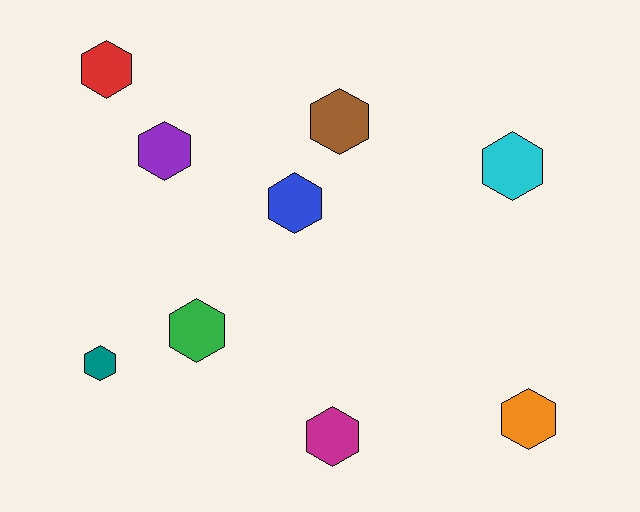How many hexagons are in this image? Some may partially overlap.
There are 9 hexagons.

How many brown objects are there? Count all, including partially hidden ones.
There is 1 brown object.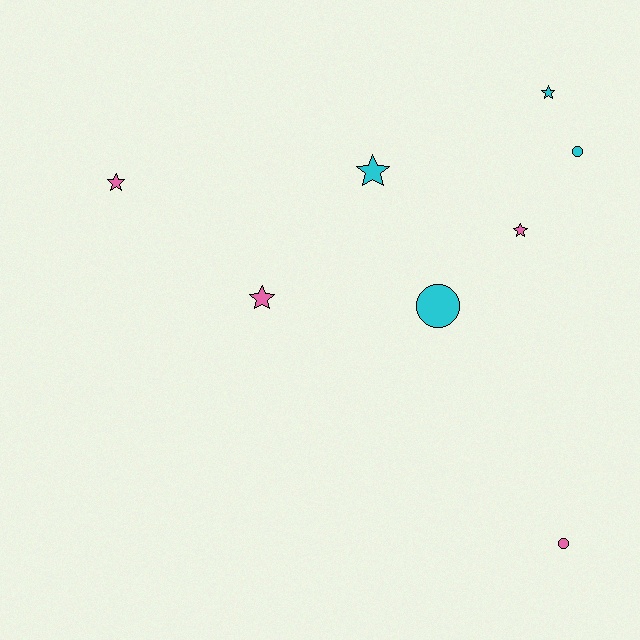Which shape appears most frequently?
Star, with 5 objects.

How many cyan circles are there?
There are 2 cyan circles.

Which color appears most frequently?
Cyan, with 4 objects.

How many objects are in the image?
There are 8 objects.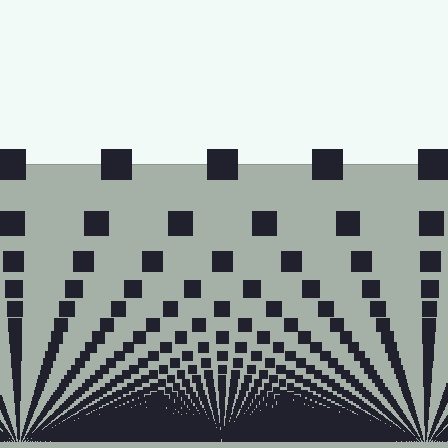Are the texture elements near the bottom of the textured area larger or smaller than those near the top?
Smaller. The gradient is inverted — elements near the bottom are smaller and denser.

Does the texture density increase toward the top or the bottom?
Density increases toward the bottom.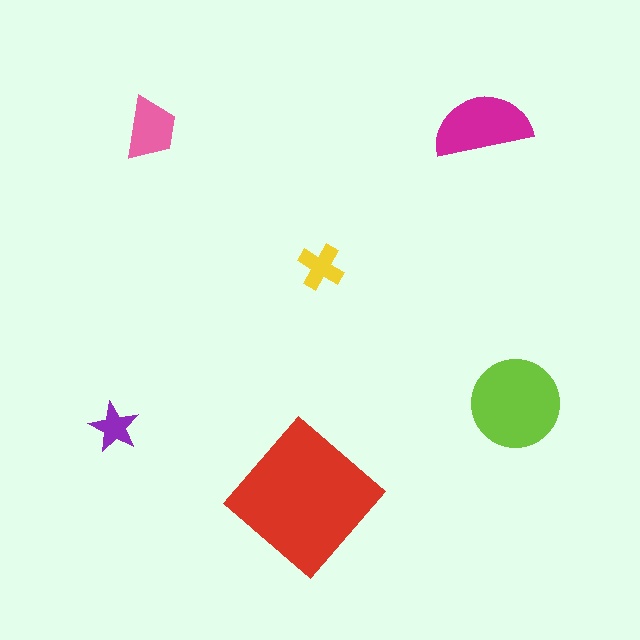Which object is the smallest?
The purple star.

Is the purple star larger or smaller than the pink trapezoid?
Smaller.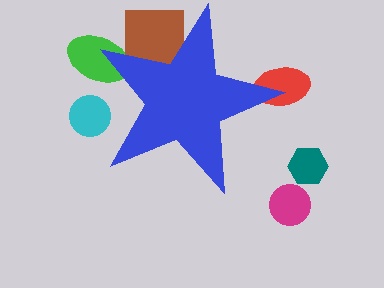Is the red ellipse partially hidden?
Yes, the red ellipse is partially hidden behind the blue star.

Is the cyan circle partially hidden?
Yes, the cyan circle is partially hidden behind the blue star.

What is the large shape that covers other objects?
A blue star.